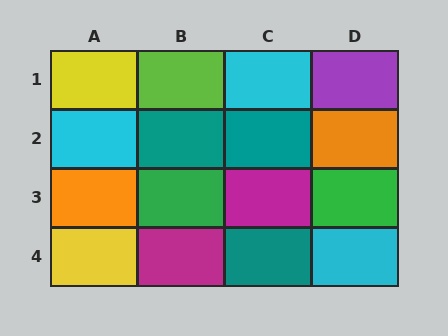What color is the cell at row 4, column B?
Magenta.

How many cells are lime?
1 cell is lime.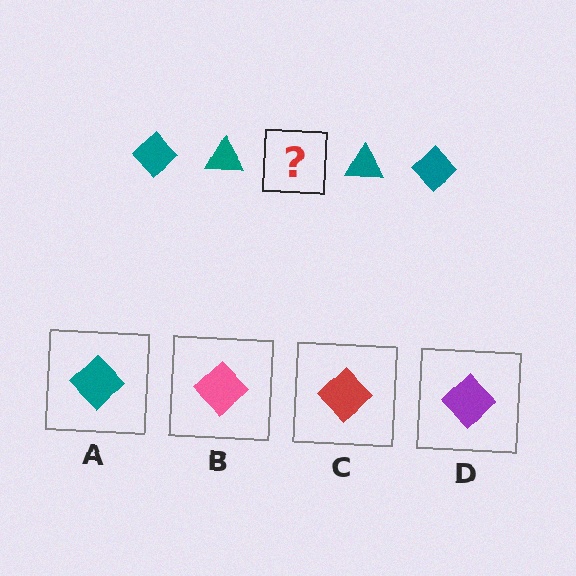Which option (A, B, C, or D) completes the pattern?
A.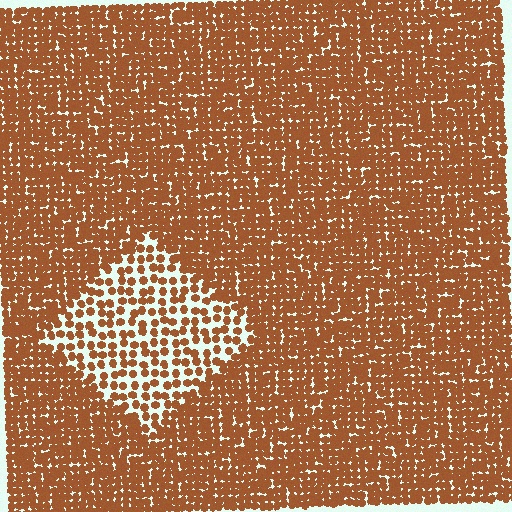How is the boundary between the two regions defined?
The boundary is defined by a change in element density (approximately 2.1x ratio). All elements are the same color, size, and shape.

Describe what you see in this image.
The image contains small brown elements arranged at two different densities. A diamond-shaped region is visible where the elements are less densely packed than the surrounding area.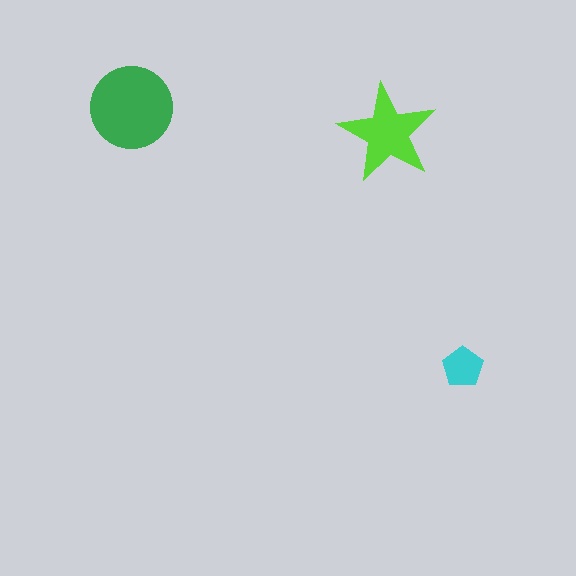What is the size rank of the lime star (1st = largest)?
2nd.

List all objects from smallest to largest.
The cyan pentagon, the lime star, the green circle.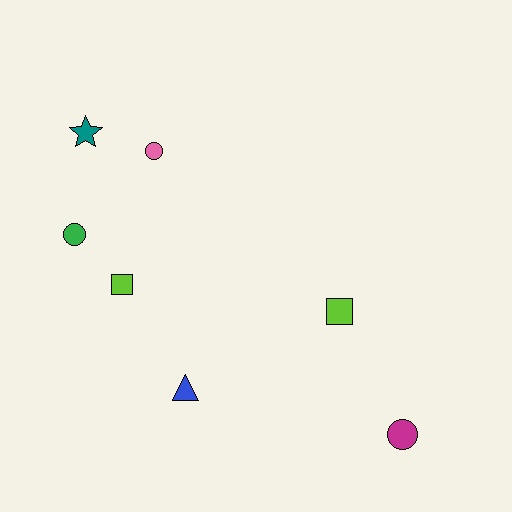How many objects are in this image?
There are 7 objects.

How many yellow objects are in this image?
There are no yellow objects.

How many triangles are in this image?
There is 1 triangle.